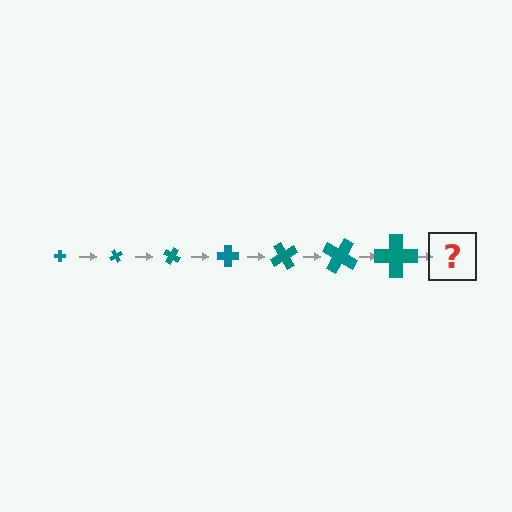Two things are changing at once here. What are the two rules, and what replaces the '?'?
The two rules are that the cross grows larger each step and it rotates 60 degrees each step. The '?' should be a cross, larger than the previous one and rotated 420 degrees from the start.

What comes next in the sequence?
The next element should be a cross, larger than the previous one and rotated 420 degrees from the start.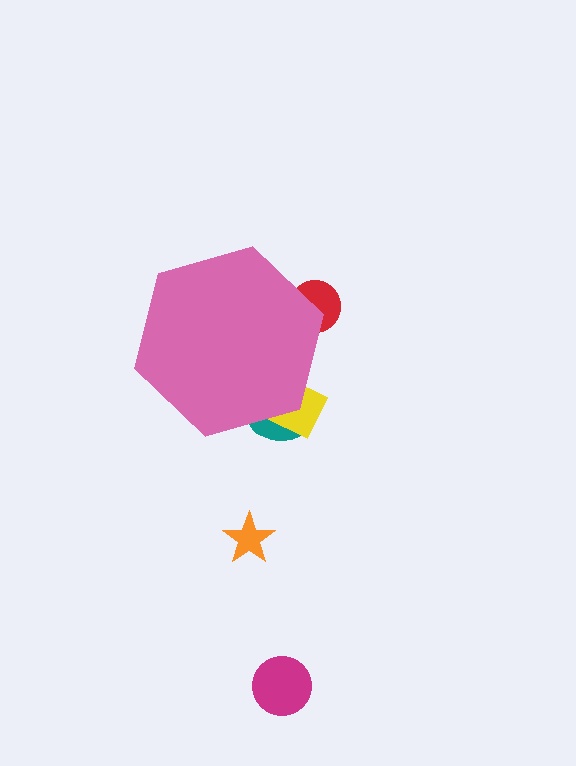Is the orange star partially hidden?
No, the orange star is fully visible.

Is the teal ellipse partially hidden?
Yes, the teal ellipse is partially hidden behind the pink hexagon.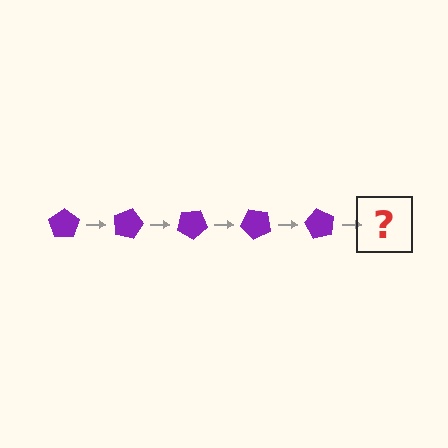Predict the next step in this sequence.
The next step is a purple pentagon rotated 75 degrees.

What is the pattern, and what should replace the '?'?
The pattern is that the pentagon rotates 15 degrees each step. The '?' should be a purple pentagon rotated 75 degrees.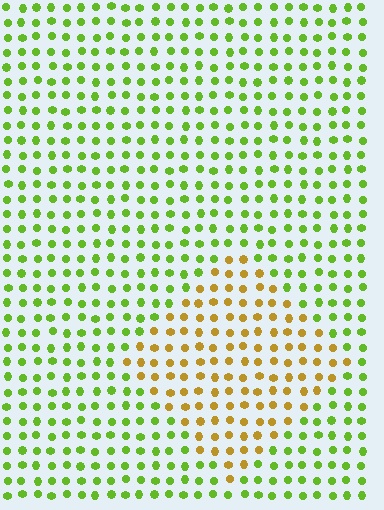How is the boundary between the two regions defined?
The boundary is defined purely by a slight shift in hue (about 52 degrees). Spacing, size, and orientation are identical on both sides.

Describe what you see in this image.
The image is filled with small lime elements in a uniform arrangement. A diamond-shaped region is visible where the elements are tinted to a slightly different hue, forming a subtle color boundary.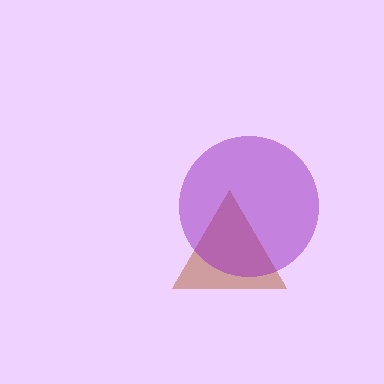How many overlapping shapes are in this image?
There are 2 overlapping shapes in the image.